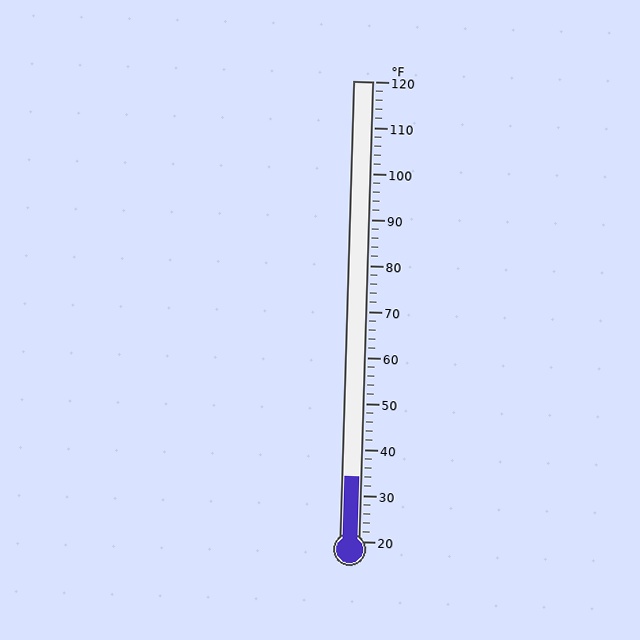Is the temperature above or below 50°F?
The temperature is below 50°F.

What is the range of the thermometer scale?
The thermometer scale ranges from 20°F to 120°F.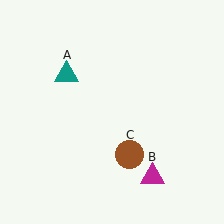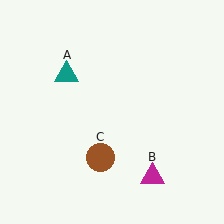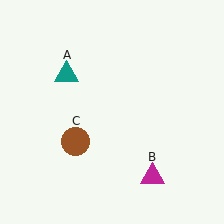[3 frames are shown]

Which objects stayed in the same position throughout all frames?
Teal triangle (object A) and magenta triangle (object B) remained stationary.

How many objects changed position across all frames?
1 object changed position: brown circle (object C).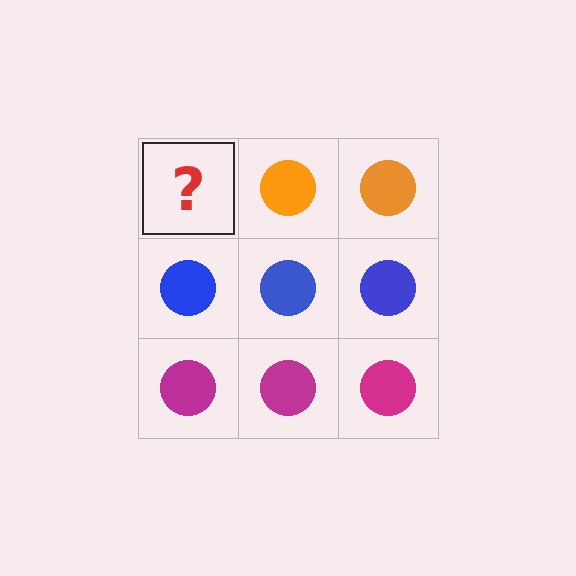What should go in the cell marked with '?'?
The missing cell should contain an orange circle.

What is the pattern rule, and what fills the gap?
The rule is that each row has a consistent color. The gap should be filled with an orange circle.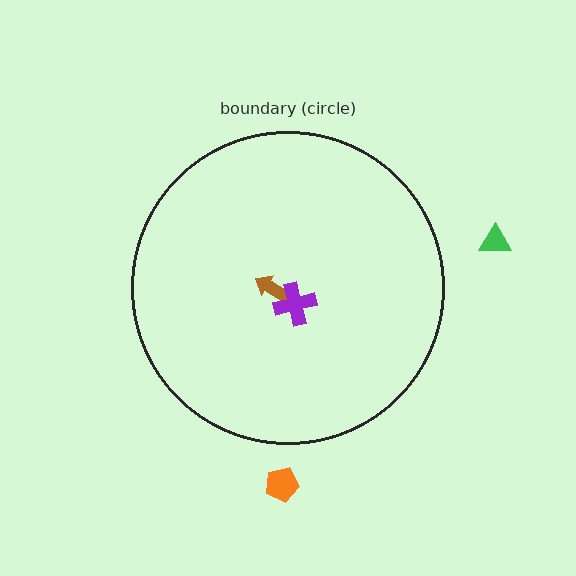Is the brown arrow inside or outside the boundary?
Inside.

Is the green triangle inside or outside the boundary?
Outside.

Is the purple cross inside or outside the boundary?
Inside.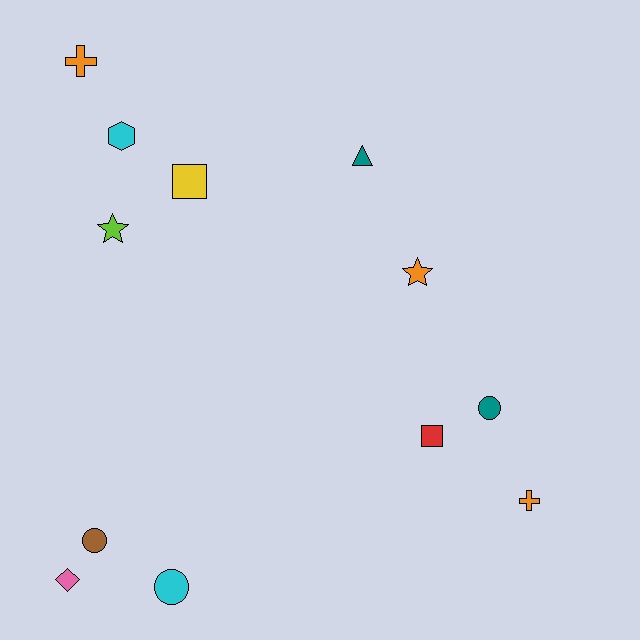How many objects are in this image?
There are 12 objects.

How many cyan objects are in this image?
There are 2 cyan objects.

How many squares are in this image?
There are 2 squares.